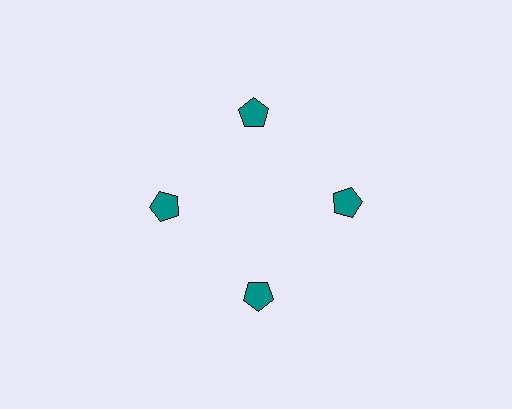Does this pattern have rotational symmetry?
Yes, this pattern has 4-fold rotational symmetry. It looks the same after rotating 90 degrees around the center.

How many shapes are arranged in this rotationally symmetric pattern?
There are 4 shapes, arranged in 4 groups of 1.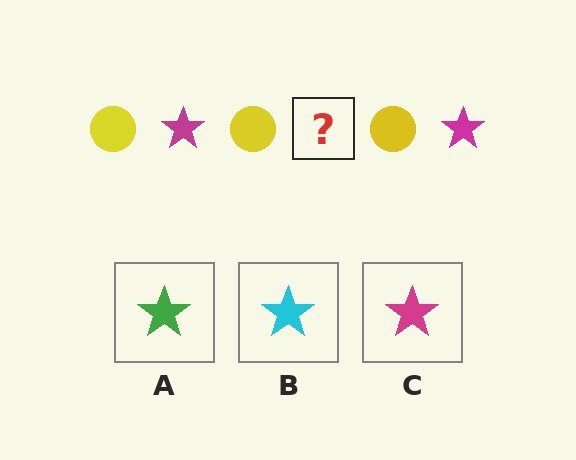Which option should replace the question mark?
Option C.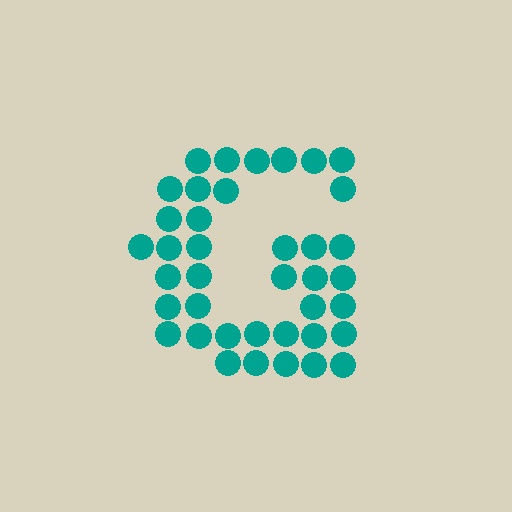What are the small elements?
The small elements are circles.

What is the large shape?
The large shape is the letter G.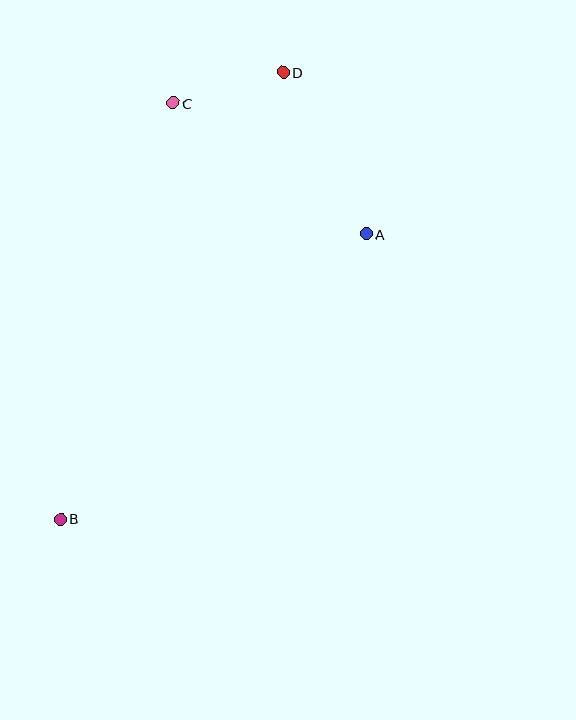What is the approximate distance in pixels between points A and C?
The distance between A and C is approximately 234 pixels.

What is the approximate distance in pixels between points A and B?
The distance between A and B is approximately 418 pixels.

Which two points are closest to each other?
Points C and D are closest to each other.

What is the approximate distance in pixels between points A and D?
The distance between A and D is approximately 182 pixels.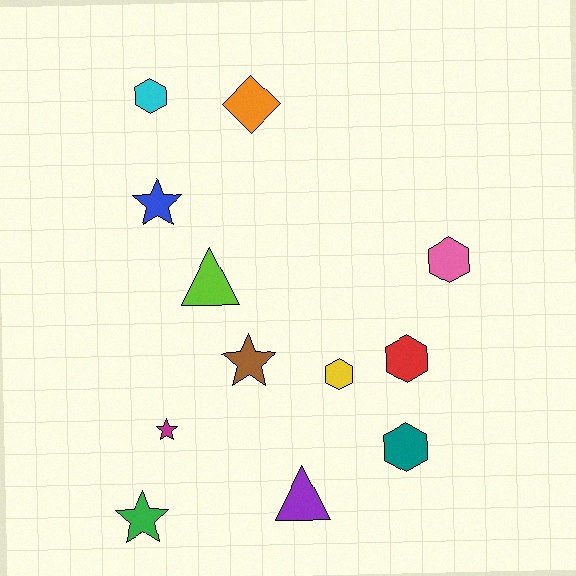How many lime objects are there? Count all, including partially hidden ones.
There is 1 lime object.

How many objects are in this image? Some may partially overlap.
There are 12 objects.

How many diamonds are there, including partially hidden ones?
There is 1 diamond.